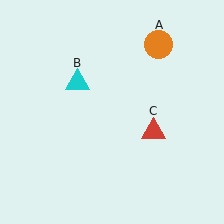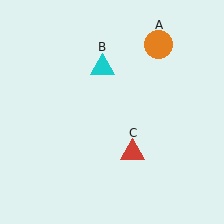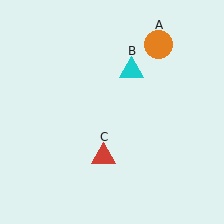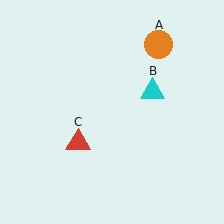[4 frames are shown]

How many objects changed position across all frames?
2 objects changed position: cyan triangle (object B), red triangle (object C).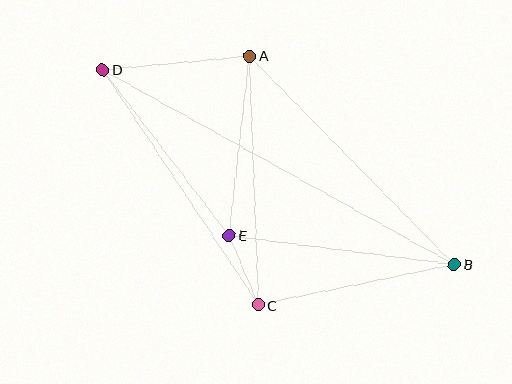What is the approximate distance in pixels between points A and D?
The distance between A and D is approximately 147 pixels.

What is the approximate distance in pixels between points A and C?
The distance between A and C is approximately 249 pixels.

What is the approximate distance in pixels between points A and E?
The distance between A and E is approximately 181 pixels.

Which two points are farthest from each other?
Points B and D are farthest from each other.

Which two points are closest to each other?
Points C and E are closest to each other.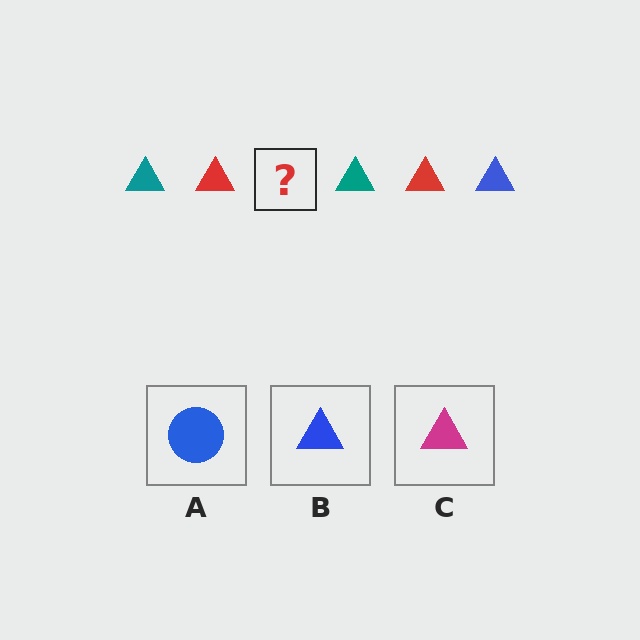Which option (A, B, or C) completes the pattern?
B.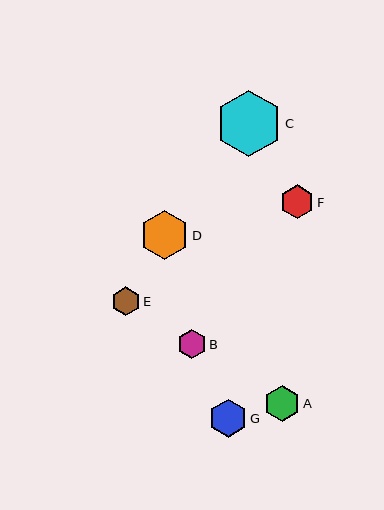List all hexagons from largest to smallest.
From largest to smallest: C, D, G, A, F, B, E.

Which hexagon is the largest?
Hexagon C is the largest with a size of approximately 67 pixels.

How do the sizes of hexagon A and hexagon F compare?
Hexagon A and hexagon F are approximately the same size.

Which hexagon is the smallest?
Hexagon E is the smallest with a size of approximately 29 pixels.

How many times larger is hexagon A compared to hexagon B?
Hexagon A is approximately 1.3 times the size of hexagon B.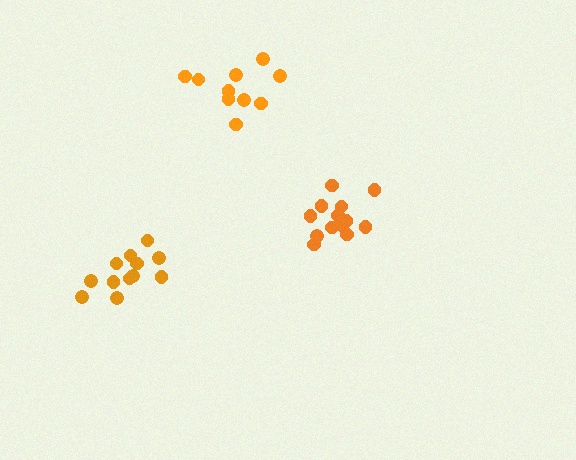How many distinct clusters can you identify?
There are 3 distinct clusters.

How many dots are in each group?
Group 1: 10 dots, Group 2: 13 dots, Group 3: 12 dots (35 total).